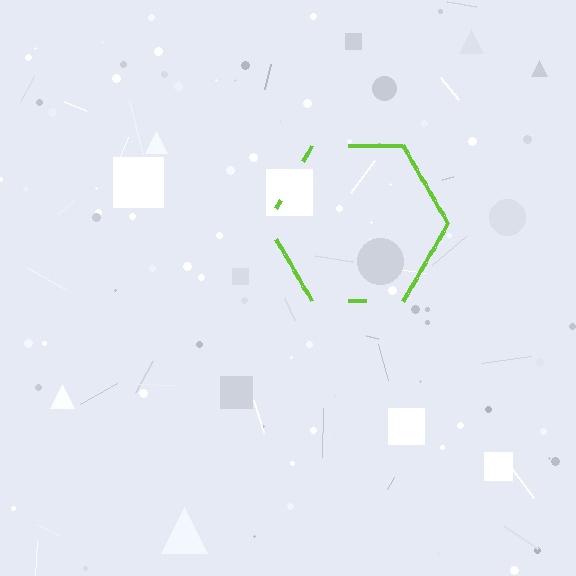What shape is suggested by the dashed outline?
The dashed outline suggests a hexagon.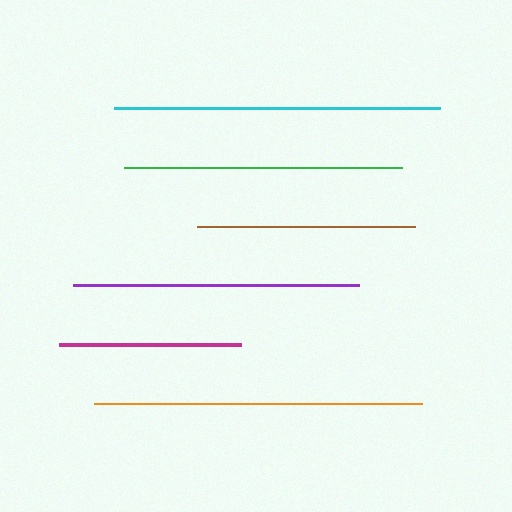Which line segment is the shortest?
The magenta line is the shortest at approximately 182 pixels.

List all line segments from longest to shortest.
From longest to shortest: orange, cyan, purple, green, brown, magenta.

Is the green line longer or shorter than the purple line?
The purple line is longer than the green line.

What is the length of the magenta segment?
The magenta segment is approximately 182 pixels long.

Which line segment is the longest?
The orange line is the longest at approximately 328 pixels.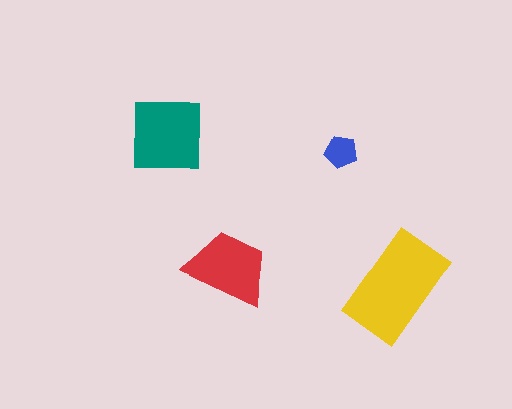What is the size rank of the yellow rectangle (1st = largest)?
1st.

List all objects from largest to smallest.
The yellow rectangle, the teal square, the red trapezoid, the blue pentagon.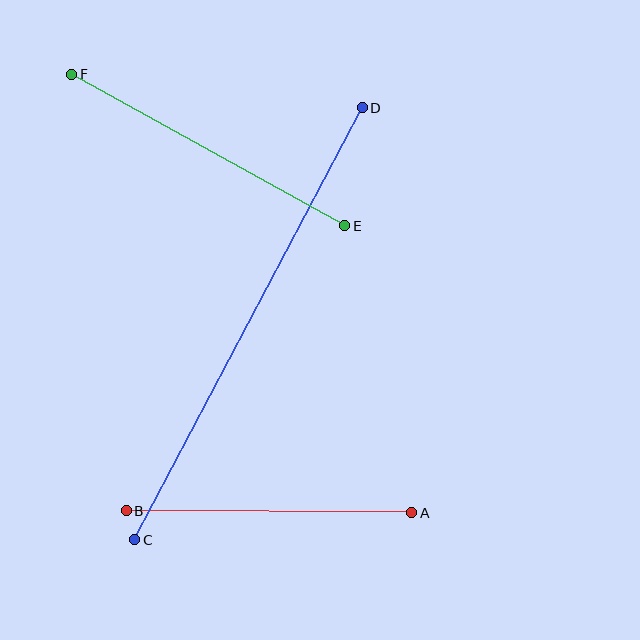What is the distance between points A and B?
The distance is approximately 286 pixels.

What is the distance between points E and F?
The distance is approximately 312 pixels.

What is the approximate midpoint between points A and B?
The midpoint is at approximately (269, 512) pixels.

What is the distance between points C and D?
The distance is approximately 488 pixels.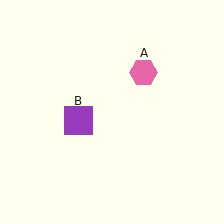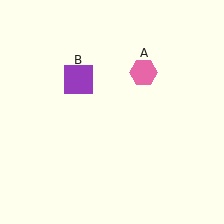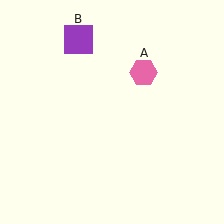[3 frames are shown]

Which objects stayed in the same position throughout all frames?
Pink hexagon (object A) remained stationary.